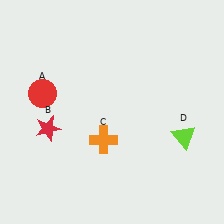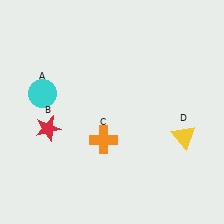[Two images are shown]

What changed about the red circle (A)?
In Image 1, A is red. In Image 2, it changed to cyan.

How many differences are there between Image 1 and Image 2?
There are 2 differences between the two images.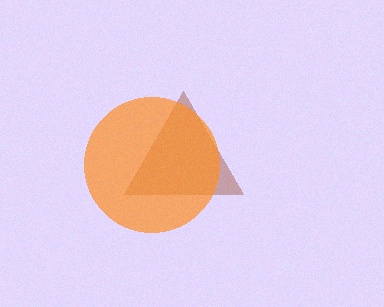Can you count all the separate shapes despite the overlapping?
Yes, there are 2 separate shapes.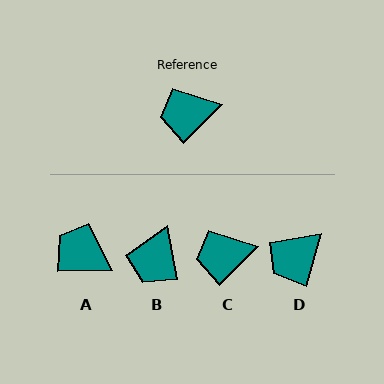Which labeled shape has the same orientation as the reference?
C.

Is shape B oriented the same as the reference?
No, it is off by about 54 degrees.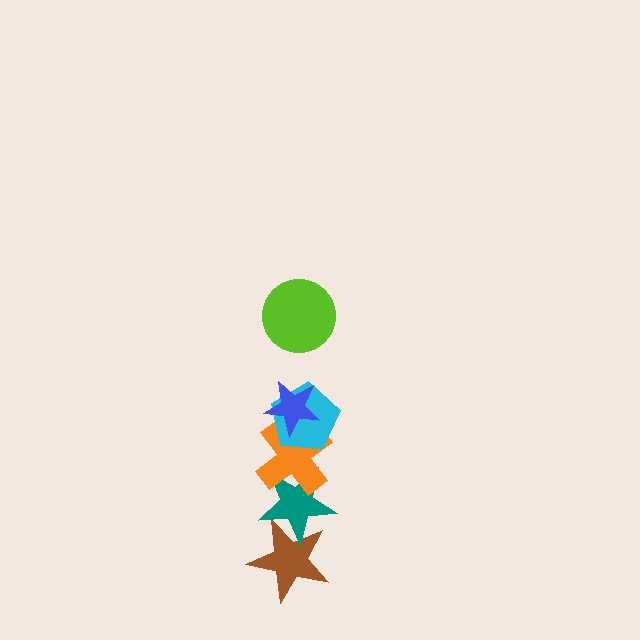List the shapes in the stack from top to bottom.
From top to bottom: the lime circle, the blue star, the cyan pentagon, the orange cross, the teal star, the brown star.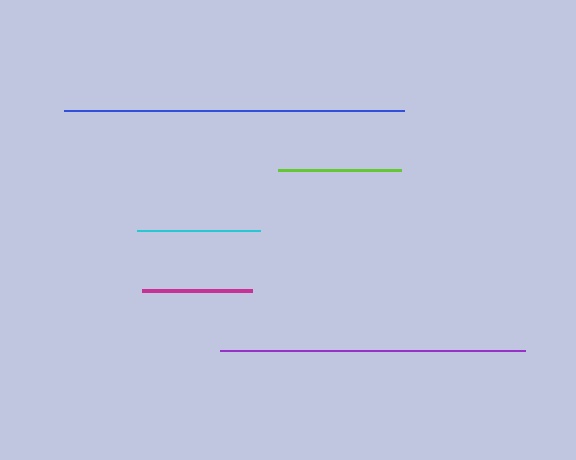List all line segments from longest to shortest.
From longest to shortest: blue, purple, lime, cyan, magenta.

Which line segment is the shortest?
The magenta line is the shortest at approximately 110 pixels.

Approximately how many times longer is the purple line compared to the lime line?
The purple line is approximately 2.5 times the length of the lime line.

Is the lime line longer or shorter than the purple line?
The purple line is longer than the lime line.